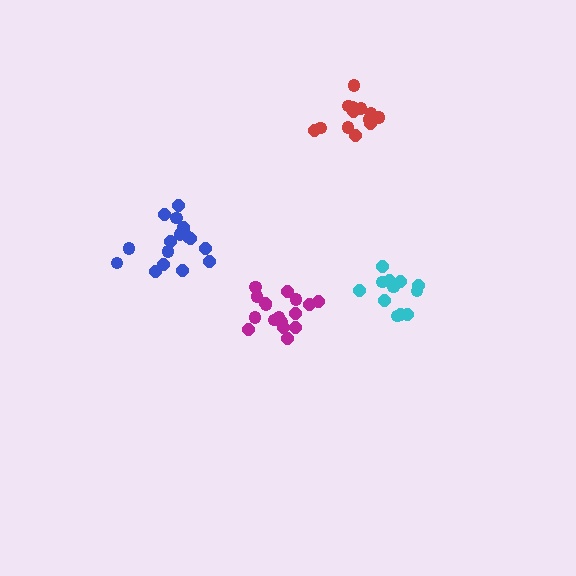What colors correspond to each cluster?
The clusters are colored: cyan, red, blue, magenta.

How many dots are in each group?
Group 1: 12 dots, Group 2: 13 dots, Group 3: 16 dots, Group 4: 17 dots (58 total).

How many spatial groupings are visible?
There are 4 spatial groupings.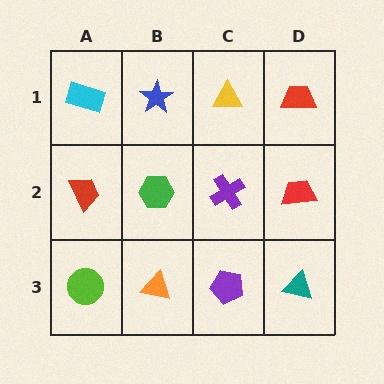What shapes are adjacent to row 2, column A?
A cyan rectangle (row 1, column A), a lime circle (row 3, column A), a green hexagon (row 2, column B).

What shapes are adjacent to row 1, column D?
A red trapezoid (row 2, column D), a yellow triangle (row 1, column C).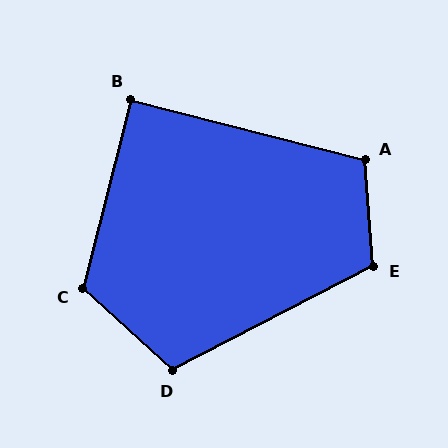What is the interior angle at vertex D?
Approximately 110 degrees (obtuse).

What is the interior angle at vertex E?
Approximately 113 degrees (obtuse).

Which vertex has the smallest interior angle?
B, at approximately 90 degrees.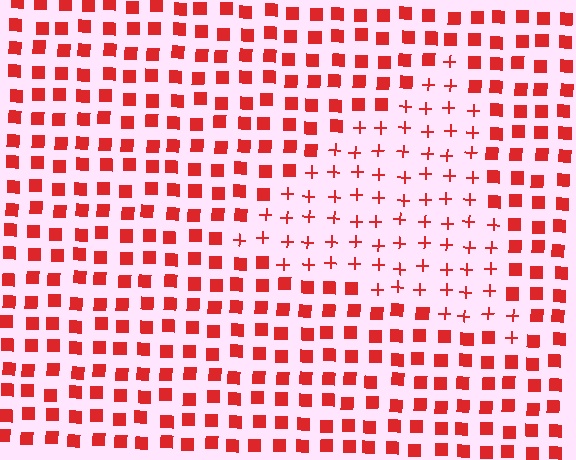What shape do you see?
I see a triangle.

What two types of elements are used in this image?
The image uses plus signs inside the triangle region and squares outside it.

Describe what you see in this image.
The image is filled with small red elements arranged in a uniform grid. A triangle-shaped region contains plus signs, while the surrounding area contains squares. The boundary is defined purely by the change in element shape.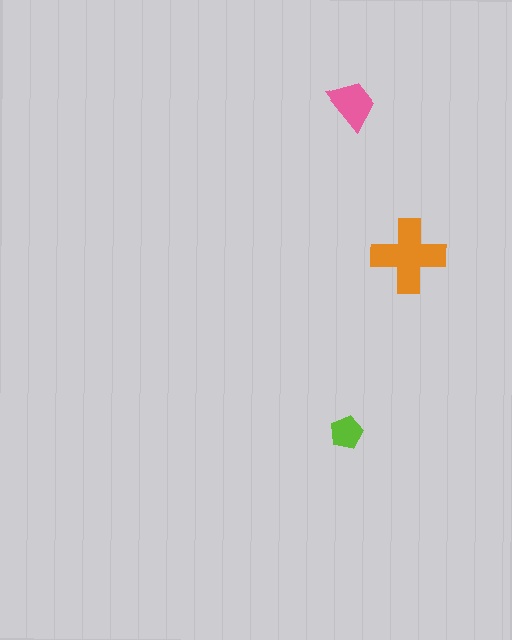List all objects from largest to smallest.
The orange cross, the pink trapezoid, the lime pentagon.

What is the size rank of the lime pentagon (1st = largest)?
3rd.